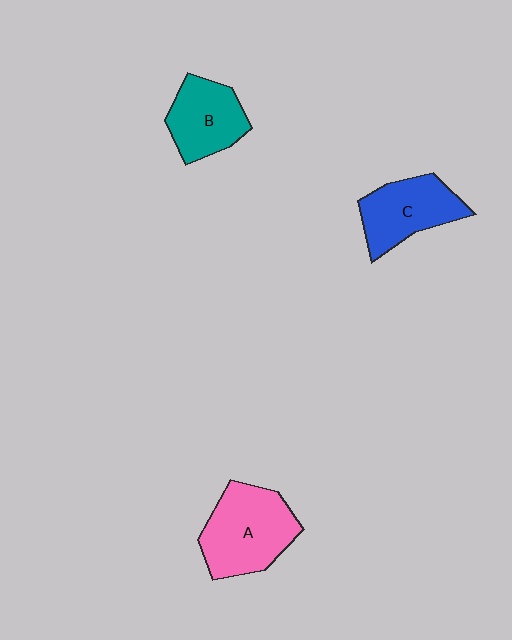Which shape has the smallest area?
Shape B (teal).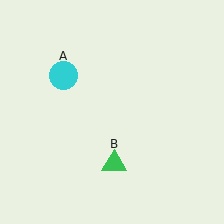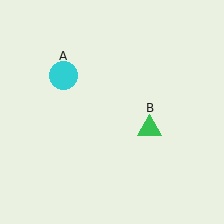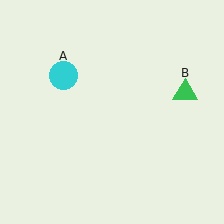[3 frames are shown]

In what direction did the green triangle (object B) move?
The green triangle (object B) moved up and to the right.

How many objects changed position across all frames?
1 object changed position: green triangle (object B).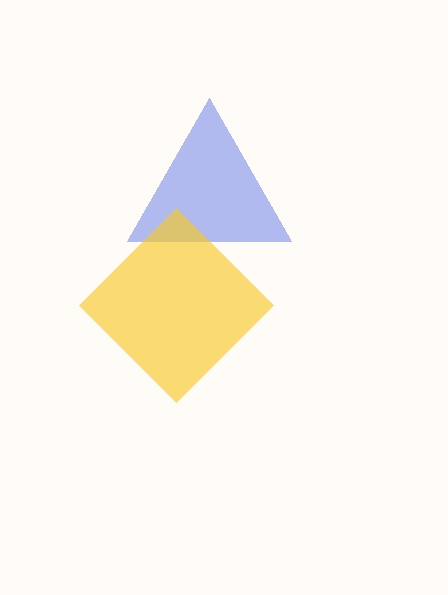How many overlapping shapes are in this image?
There are 2 overlapping shapes in the image.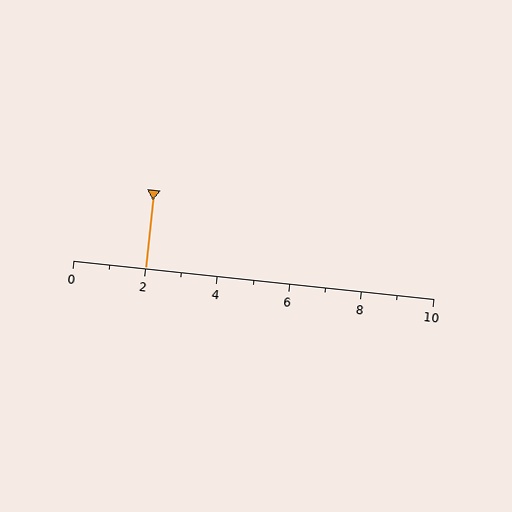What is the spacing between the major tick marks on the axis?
The major ticks are spaced 2 apart.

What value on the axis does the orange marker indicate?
The marker indicates approximately 2.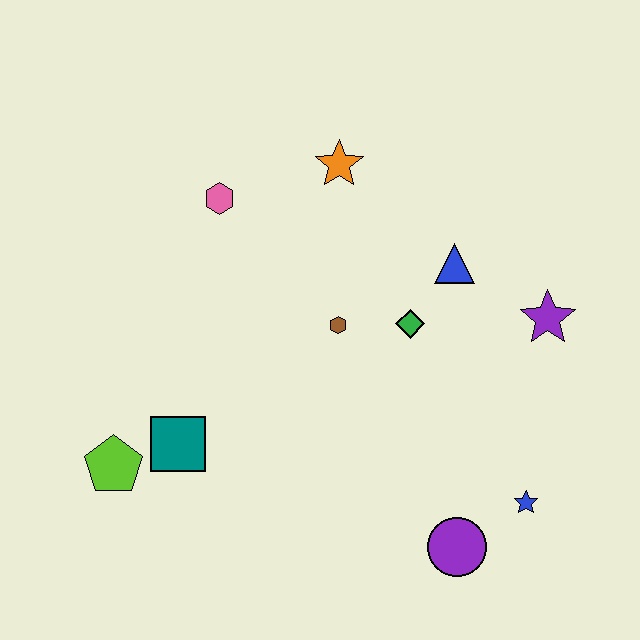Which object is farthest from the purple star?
The lime pentagon is farthest from the purple star.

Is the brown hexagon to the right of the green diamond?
No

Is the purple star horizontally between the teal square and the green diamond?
No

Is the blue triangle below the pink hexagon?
Yes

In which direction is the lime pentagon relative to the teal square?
The lime pentagon is to the left of the teal square.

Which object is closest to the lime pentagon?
The teal square is closest to the lime pentagon.